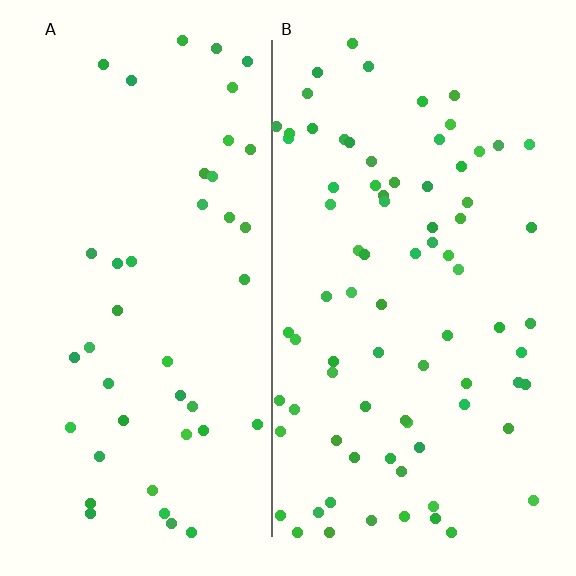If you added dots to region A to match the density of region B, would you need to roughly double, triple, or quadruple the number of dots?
Approximately double.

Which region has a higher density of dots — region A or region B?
B (the right).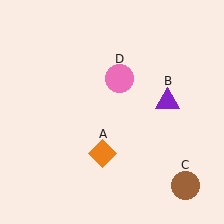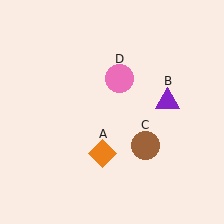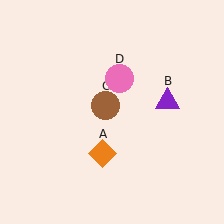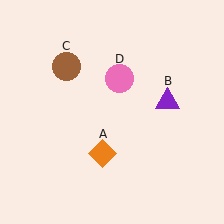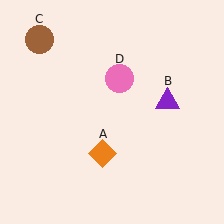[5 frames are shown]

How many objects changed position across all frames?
1 object changed position: brown circle (object C).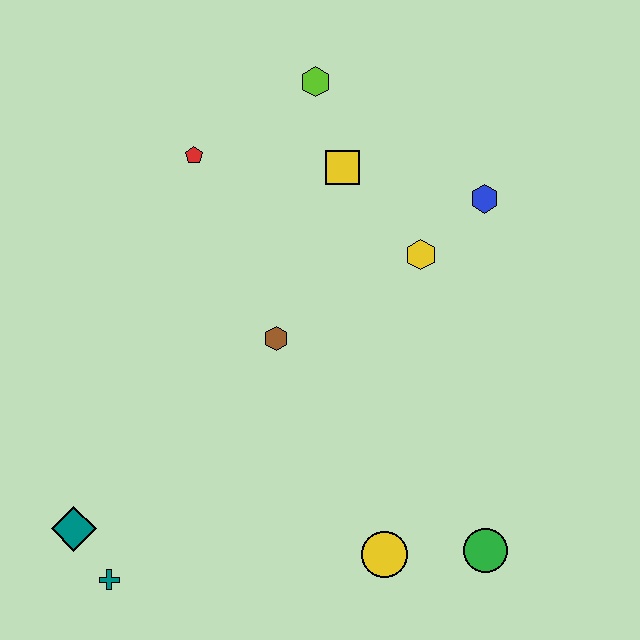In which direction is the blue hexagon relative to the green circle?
The blue hexagon is above the green circle.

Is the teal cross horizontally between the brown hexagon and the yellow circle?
No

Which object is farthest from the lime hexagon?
The teal cross is farthest from the lime hexagon.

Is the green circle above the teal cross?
Yes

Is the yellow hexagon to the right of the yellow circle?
Yes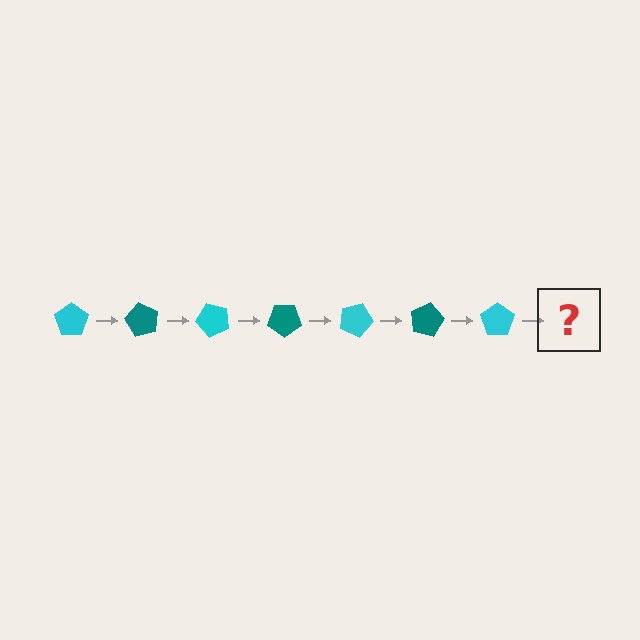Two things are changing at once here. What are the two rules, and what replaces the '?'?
The two rules are that it rotates 60 degrees each step and the color cycles through cyan and teal. The '?' should be a teal pentagon, rotated 420 degrees from the start.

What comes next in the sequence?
The next element should be a teal pentagon, rotated 420 degrees from the start.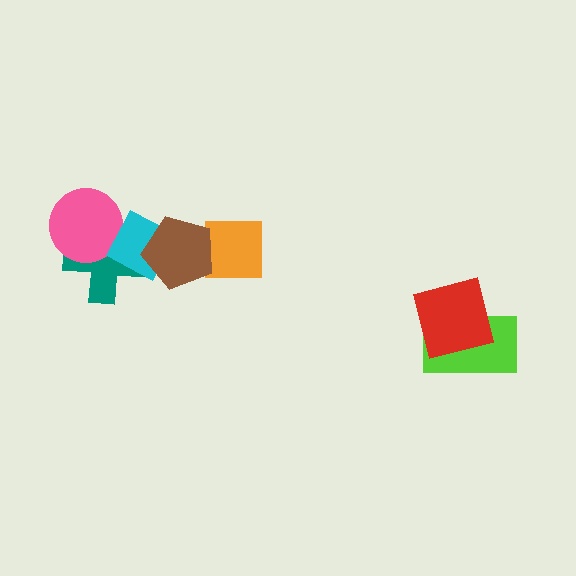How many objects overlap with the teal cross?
2 objects overlap with the teal cross.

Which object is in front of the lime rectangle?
The red square is in front of the lime rectangle.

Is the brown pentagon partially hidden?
No, no other shape covers it.